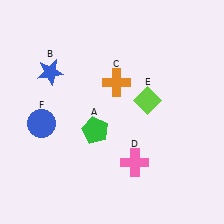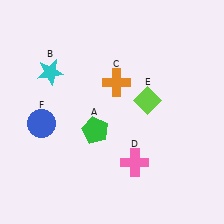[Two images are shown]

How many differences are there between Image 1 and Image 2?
There is 1 difference between the two images.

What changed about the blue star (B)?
In Image 1, B is blue. In Image 2, it changed to cyan.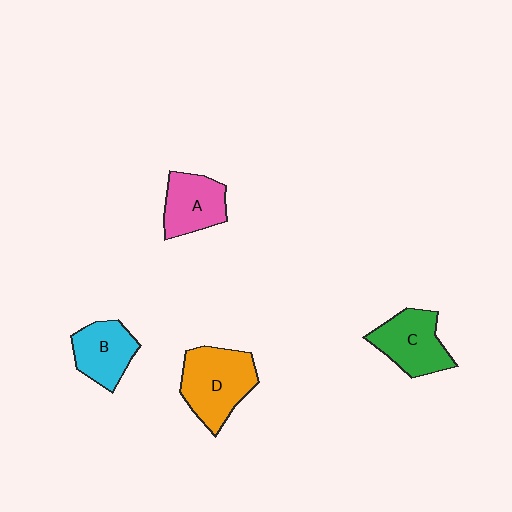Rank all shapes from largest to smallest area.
From largest to smallest: D (orange), C (green), A (pink), B (cyan).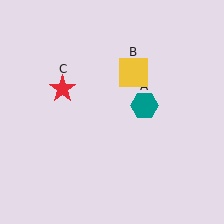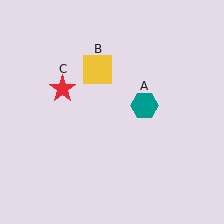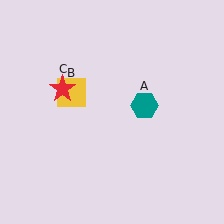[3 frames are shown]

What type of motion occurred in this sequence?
The yellow square (object B) rotated counterclockwise around the center of the scene.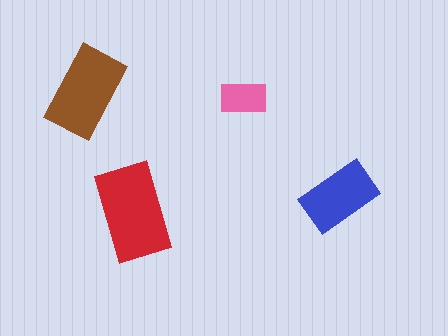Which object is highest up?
The brown rectangle is topmost.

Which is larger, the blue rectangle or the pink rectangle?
The blue one.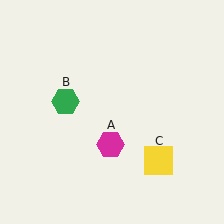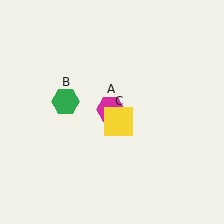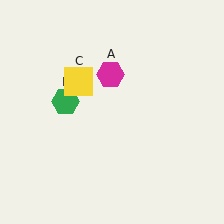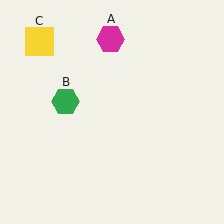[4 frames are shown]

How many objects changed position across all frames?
2 objects changed position: magenta hexagon (object A), yellow square (object C).